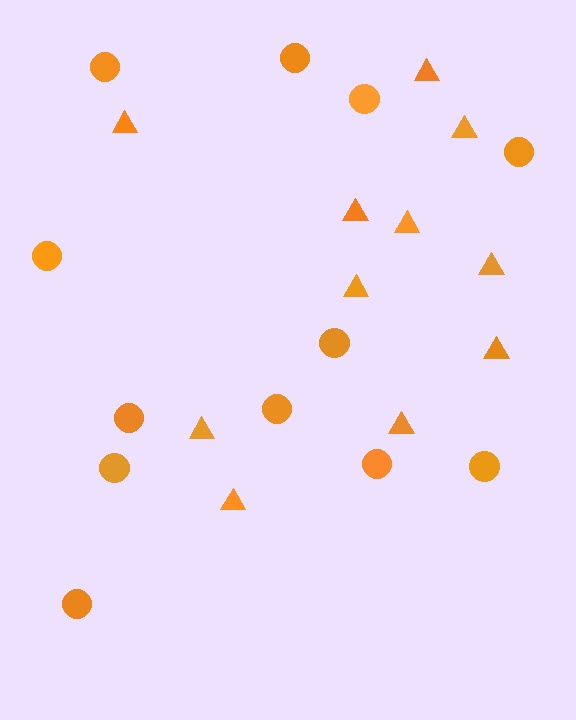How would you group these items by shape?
There are 2 groups: one group of circles (12) and one group of triangles (11).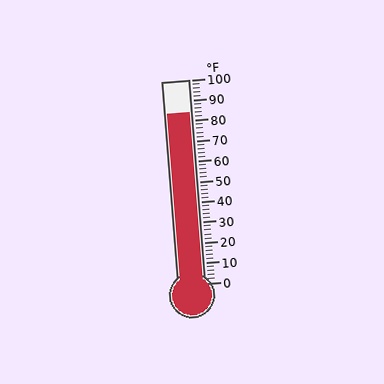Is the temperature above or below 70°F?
The temperature is above 70°F.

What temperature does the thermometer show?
The thermometer shows approximately 84°F.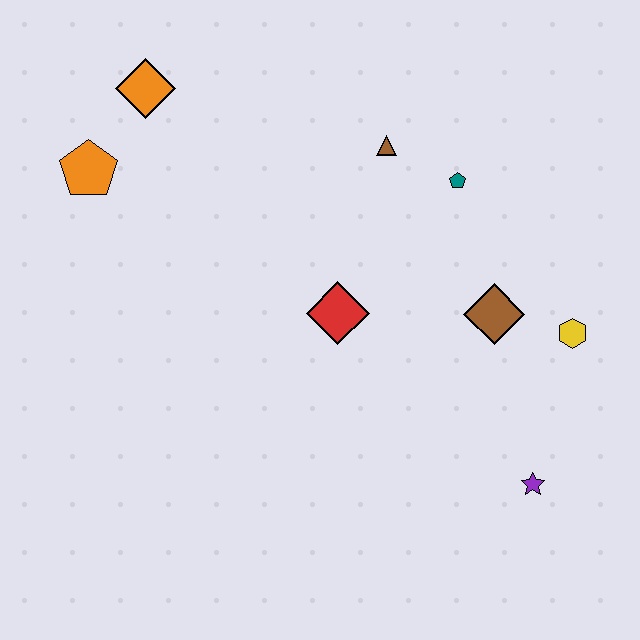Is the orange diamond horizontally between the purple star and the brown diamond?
No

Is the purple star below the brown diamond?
Yes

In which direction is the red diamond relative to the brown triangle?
The red diamond is below the brown triangle.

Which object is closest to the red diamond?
The brown diamond is closest to the red diamond.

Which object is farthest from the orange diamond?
The purple star is farthest from the orange diamond.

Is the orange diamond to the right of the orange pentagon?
Yes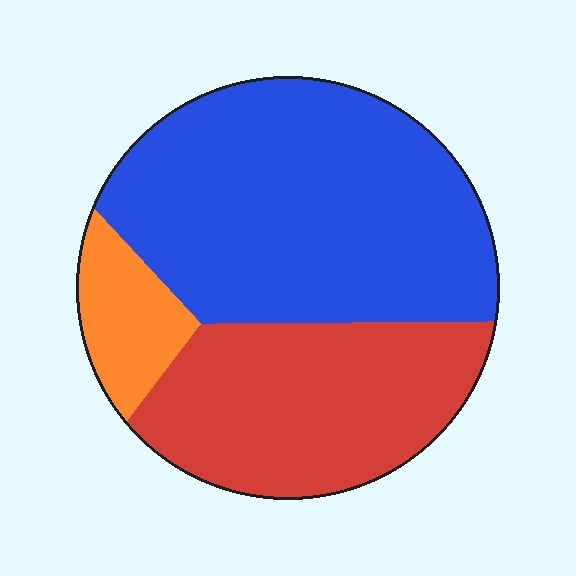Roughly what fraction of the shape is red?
Red covers roughly 35% of the shape.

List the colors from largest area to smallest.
From largest to smallest: blue, red, orange.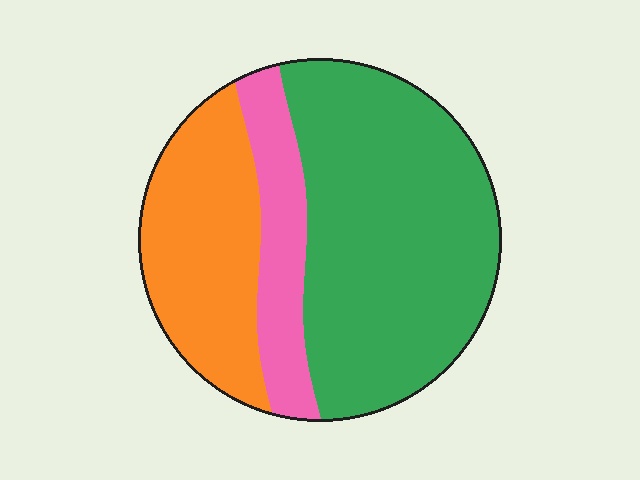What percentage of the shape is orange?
Orange covers 28% of the shape.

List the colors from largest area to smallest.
From largest to smallest: green, orange, pink.